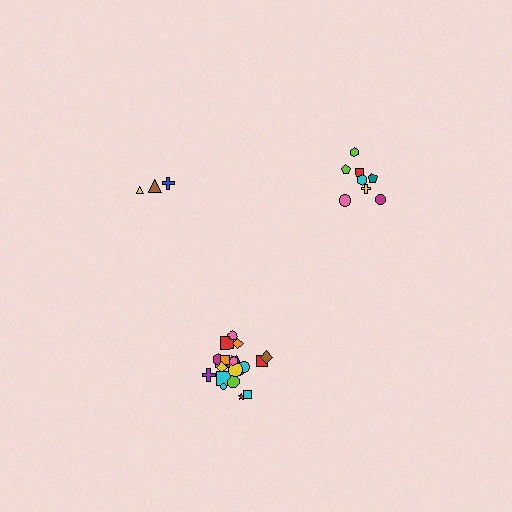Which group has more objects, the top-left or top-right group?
The top-right group.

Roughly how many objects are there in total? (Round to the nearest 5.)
Roughly 35 objects in total.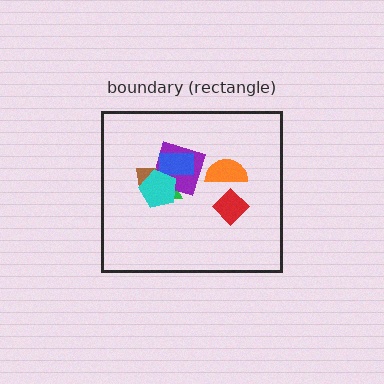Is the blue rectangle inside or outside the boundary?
Inside.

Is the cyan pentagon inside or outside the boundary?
Inside.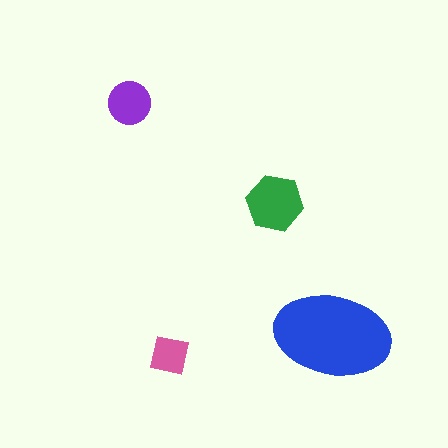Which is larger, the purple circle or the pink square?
The purple circle.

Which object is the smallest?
The pink square.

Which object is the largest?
The blue ellipse.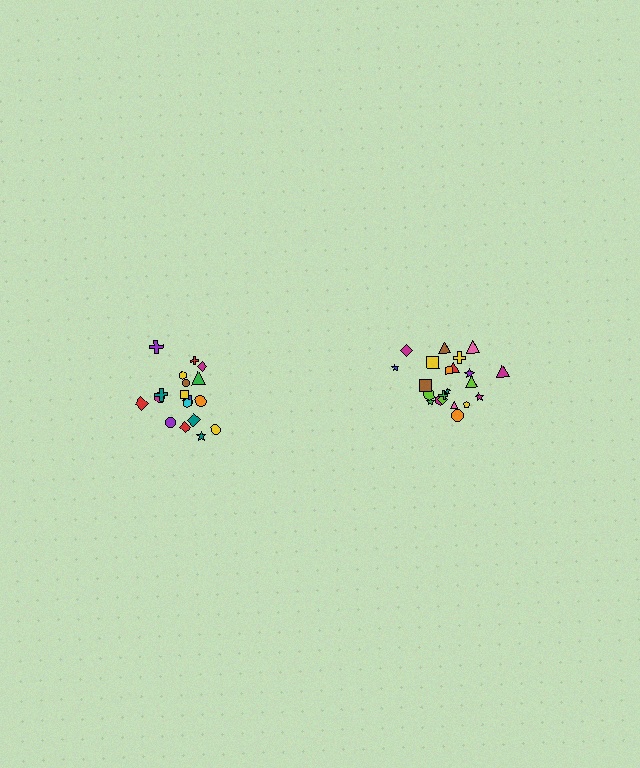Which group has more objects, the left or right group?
The right group.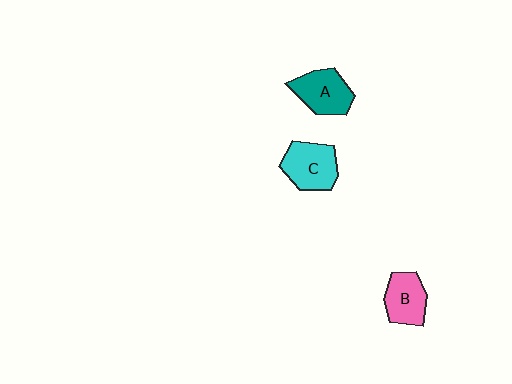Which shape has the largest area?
Shape C (cyan).